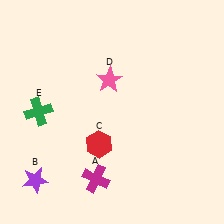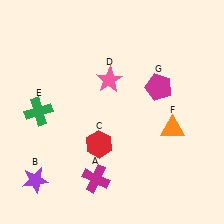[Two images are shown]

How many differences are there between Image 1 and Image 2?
There are 2 differences between the two images.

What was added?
An orange triangle (F), a magenta pentagon (G) were added in Image 2.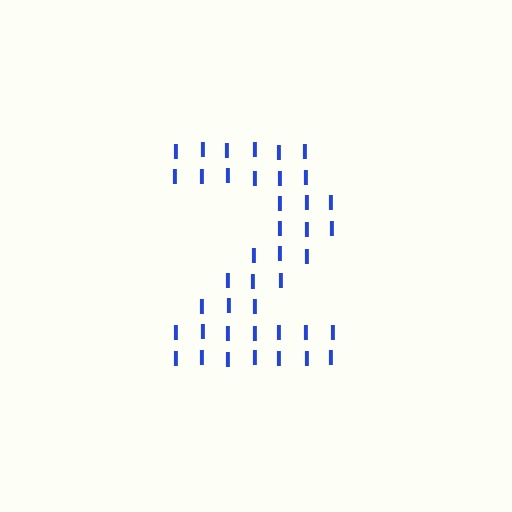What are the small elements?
The small elements are letter I's.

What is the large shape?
The large shape is the digit 2.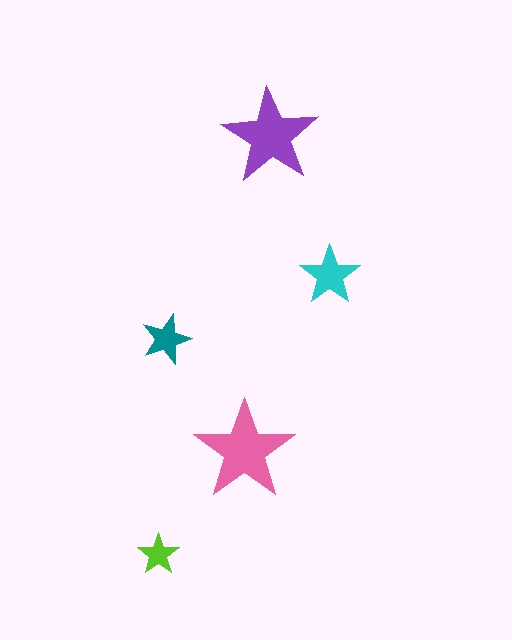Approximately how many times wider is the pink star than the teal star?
About 2 times wider.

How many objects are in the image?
There are 5 objects in the image.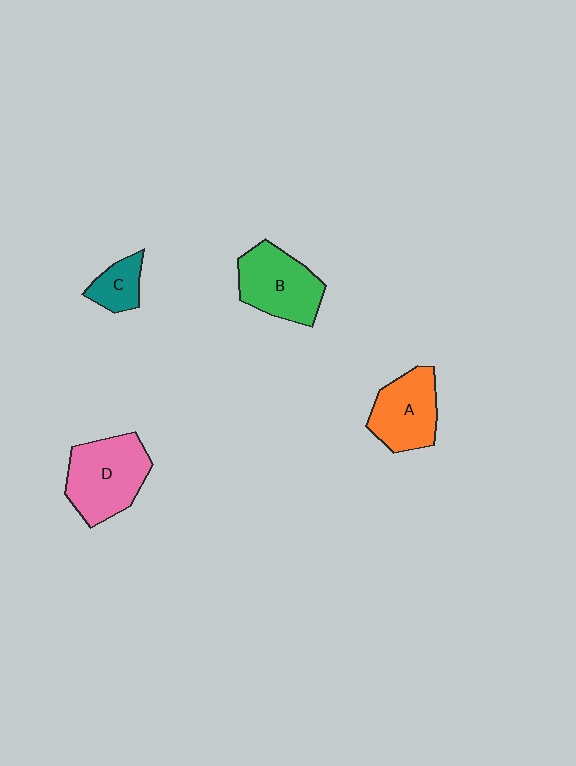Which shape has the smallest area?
Shape C (teal).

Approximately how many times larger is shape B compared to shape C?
Approximately 2.2 times.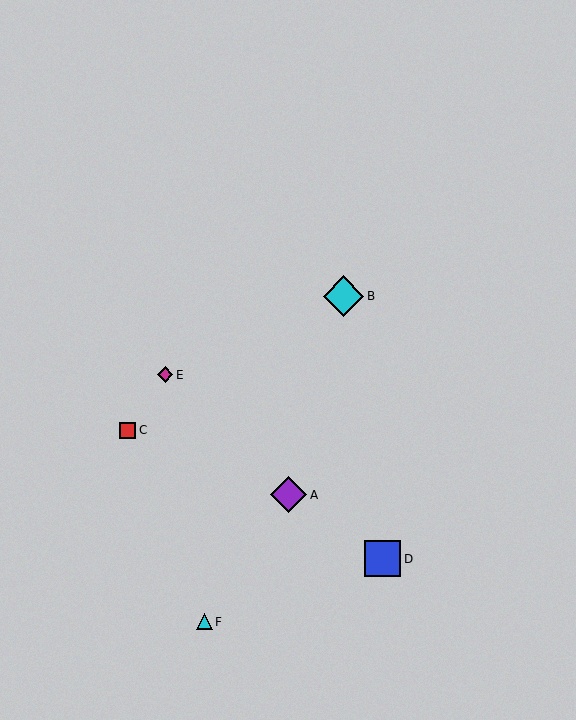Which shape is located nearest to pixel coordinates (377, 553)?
The blue square (labeled D) at (383, 559) is nearest to that location.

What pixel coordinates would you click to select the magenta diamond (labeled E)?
Click at (165, 375) to select the magenta diamond E.